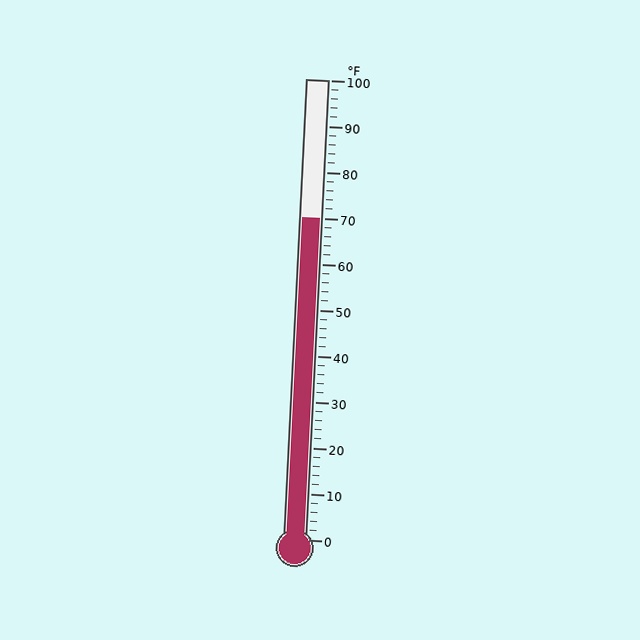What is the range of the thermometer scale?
The thermometer scale ranges from 0°F to 100°F.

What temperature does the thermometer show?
The thermometer shows approximately 70°F.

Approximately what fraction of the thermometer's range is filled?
The thermometer is filled to approximately 70% of its range.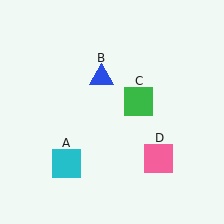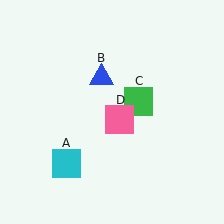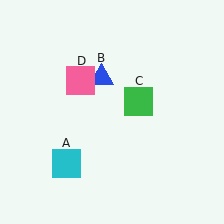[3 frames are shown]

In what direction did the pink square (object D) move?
The pink square (object D) moved up and to the left.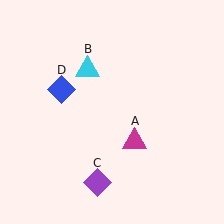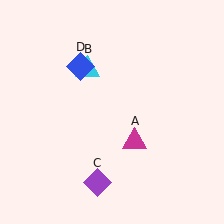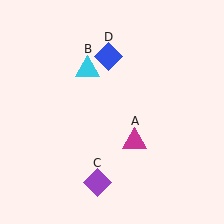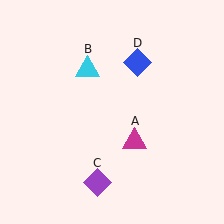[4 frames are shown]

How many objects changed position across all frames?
1 object changed position: blue diamond (object D).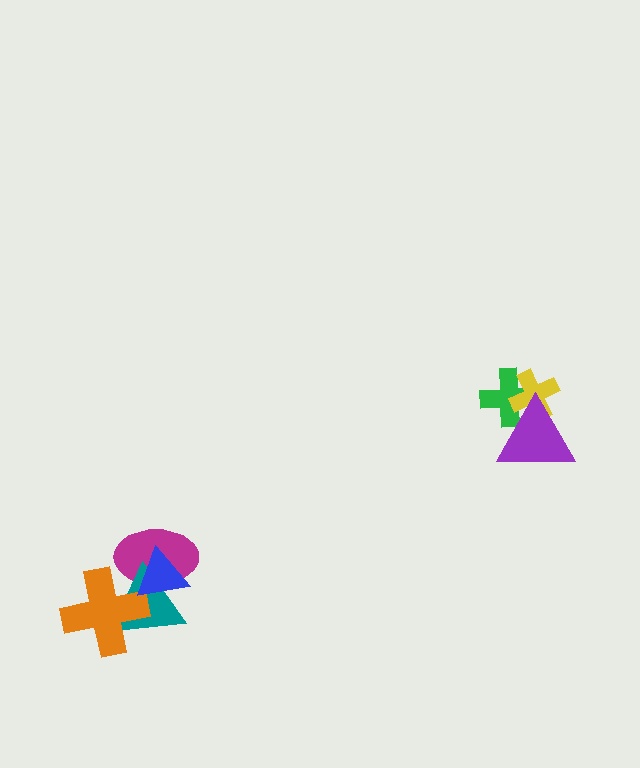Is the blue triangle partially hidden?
No, no other shape covers it.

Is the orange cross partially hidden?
Yes, it is partially covered by another shape.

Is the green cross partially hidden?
Yes, it is partially covered by another shape.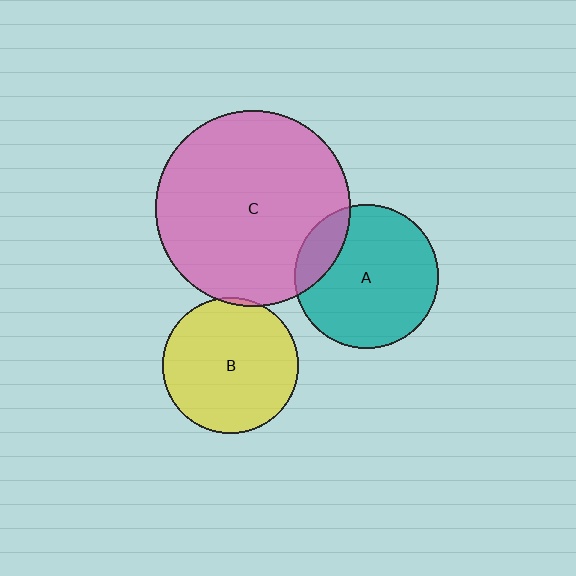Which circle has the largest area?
Circle C (pink).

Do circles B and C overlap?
Yes.